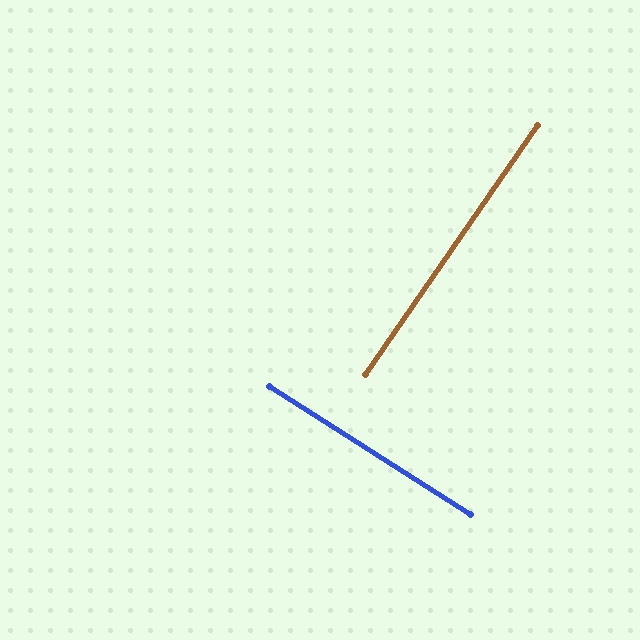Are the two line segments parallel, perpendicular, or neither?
Perpendicular — they meet at approximately 88°.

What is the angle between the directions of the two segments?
Approximately 88 degrees.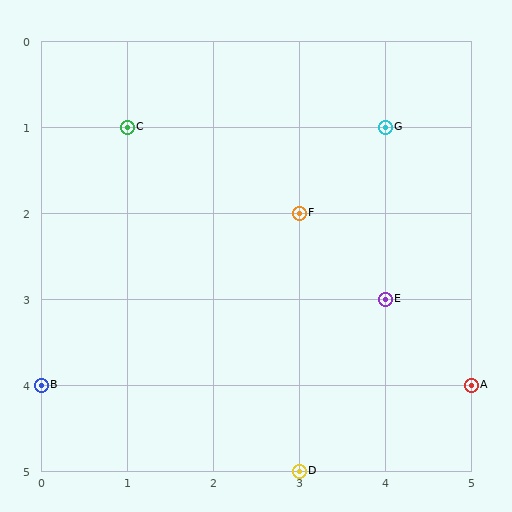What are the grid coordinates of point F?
Point F is at grid coordinates (3, 2).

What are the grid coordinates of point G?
Point G is at grid coordinates (4, 1).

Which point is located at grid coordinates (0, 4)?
Point B is at (0, 4).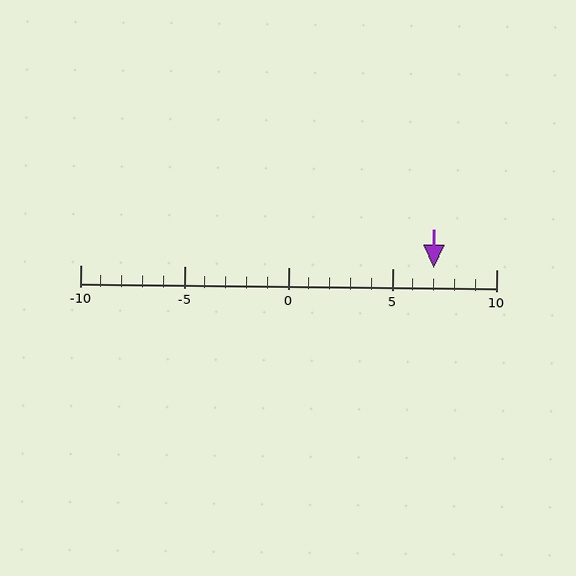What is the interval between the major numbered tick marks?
The major tick marks are spaced 5 units apart.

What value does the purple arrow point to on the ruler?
The purple arrow points to approximately 7.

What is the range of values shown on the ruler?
The ruler shows values from -10 to 10.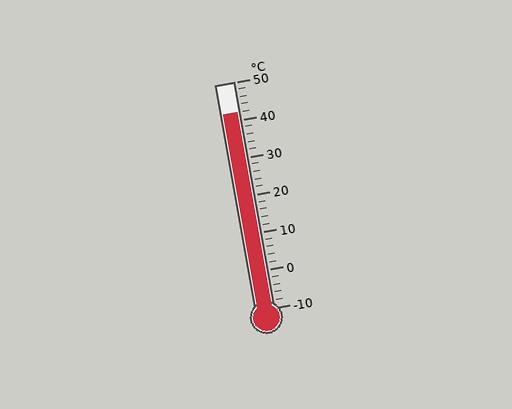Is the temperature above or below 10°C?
The temperature is above 10°C.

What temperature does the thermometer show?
The thermometer shows approximately 42°C.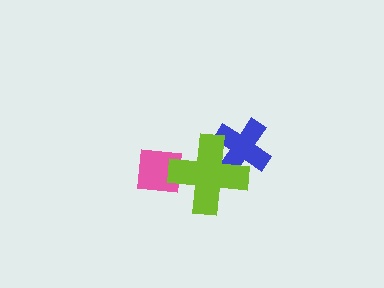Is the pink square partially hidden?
Yes, it is partially covered by another shape.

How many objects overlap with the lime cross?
2 objects overlap with the lime cross.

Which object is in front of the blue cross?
The lime cross is in front of the blue cross.